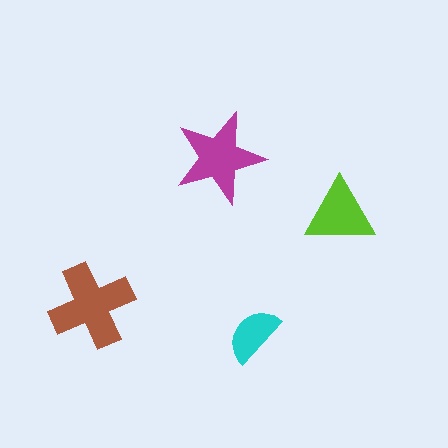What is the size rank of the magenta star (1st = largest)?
2nd.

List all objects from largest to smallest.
The brown cross, the magenta star, the lime triangle, the cyan semicircle.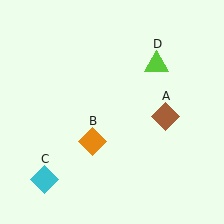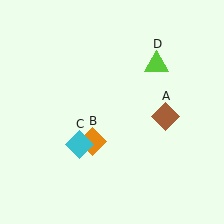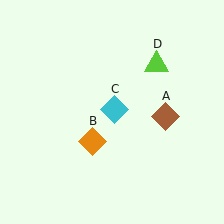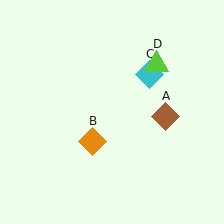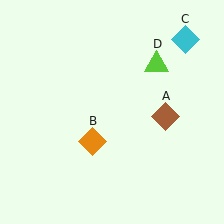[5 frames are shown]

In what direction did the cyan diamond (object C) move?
The cyan diamond (object C) moved up and to the right.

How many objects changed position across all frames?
1 object changed position: cyan diamond (object C).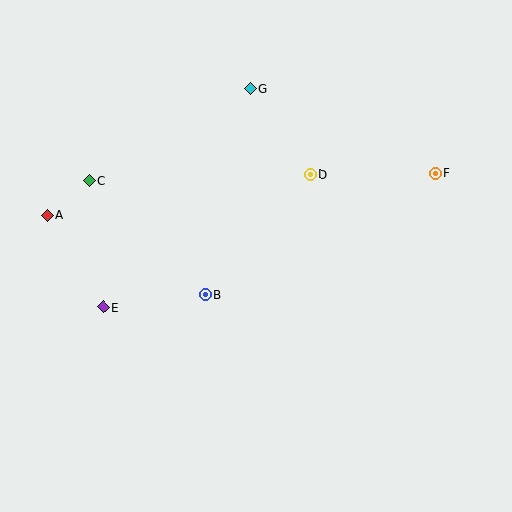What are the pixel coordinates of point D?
Point D is at (310, 174).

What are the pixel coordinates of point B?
Point B is at (205, 294).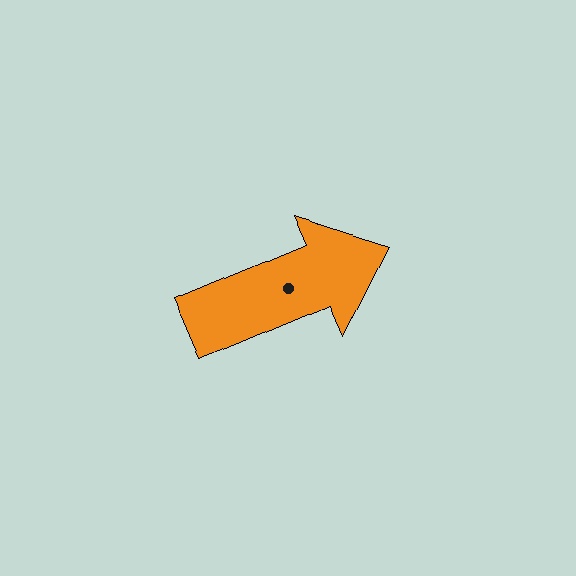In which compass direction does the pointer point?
Northeast.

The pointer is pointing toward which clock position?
Roughly 2 o'clock.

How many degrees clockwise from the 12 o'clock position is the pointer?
Approximately 67 degrees.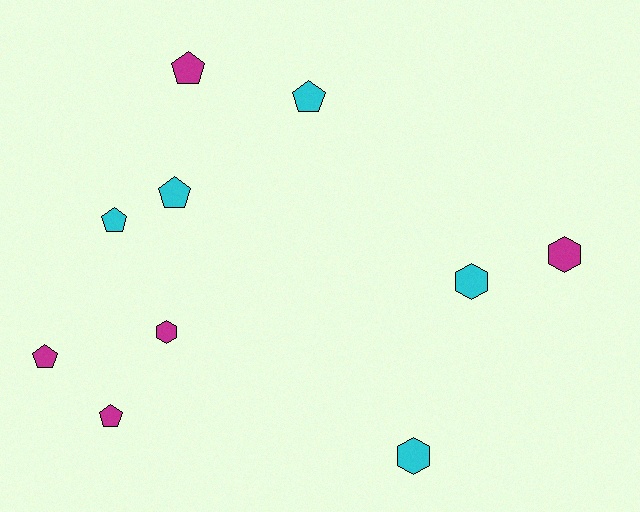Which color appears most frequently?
Magenta, with 5 objects.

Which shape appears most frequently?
Pentagon, with 6 objects.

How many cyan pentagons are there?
There are 3 cyan pentagons.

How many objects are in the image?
There are 10 objects.